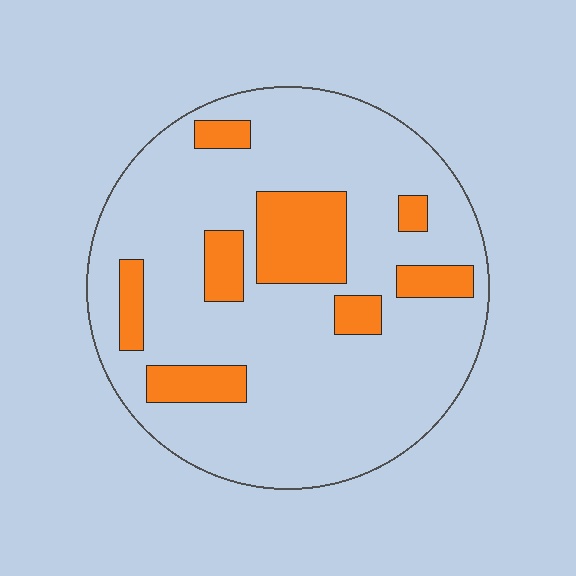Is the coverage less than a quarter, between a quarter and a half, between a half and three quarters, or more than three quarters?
Less than a quarter.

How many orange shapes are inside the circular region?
8.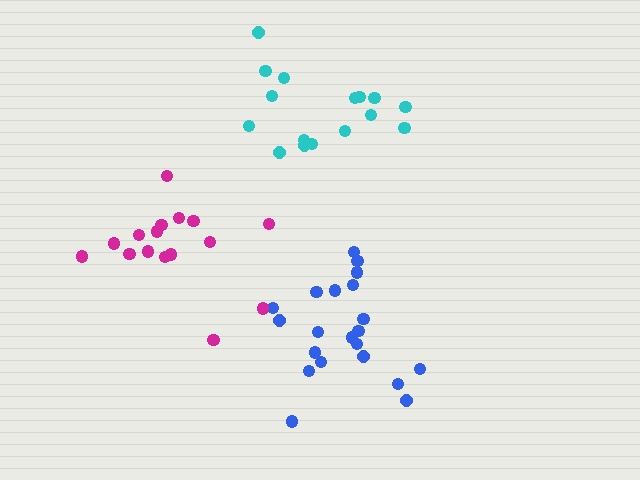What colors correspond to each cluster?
The clusters are colored: blue, cyan, magenta.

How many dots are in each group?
Group 1: 21 dots, Group 2: 16 dots, Group 3: 16 dots (53 total).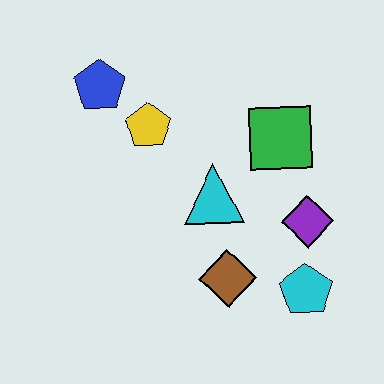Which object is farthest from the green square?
The blue pentagon is farthest from the green square.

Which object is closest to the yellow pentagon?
The blue pentagon is closest to the yellow pentagon.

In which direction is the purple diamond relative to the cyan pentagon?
The purple diamond is above the cyan pentagon.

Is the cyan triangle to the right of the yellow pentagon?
Yes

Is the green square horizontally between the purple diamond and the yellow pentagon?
Yes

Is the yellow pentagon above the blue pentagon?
No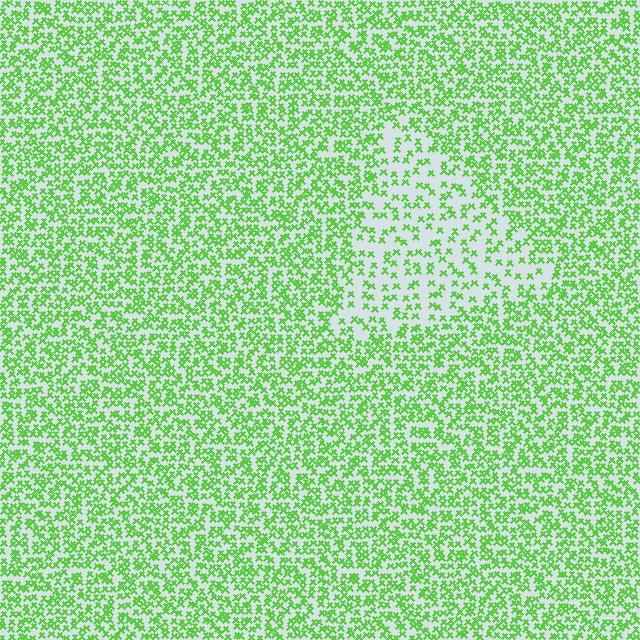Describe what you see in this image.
The image contains small lime elements arranged at two different densities. A triangle-shaped region is visible where the elements are less densely packed than the surrounding area.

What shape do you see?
I see a triangle.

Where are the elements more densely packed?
The elements are more densely packed outside the triangle boundary.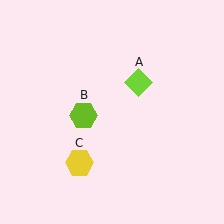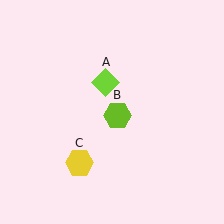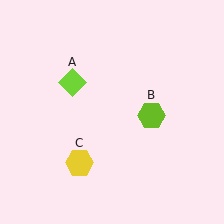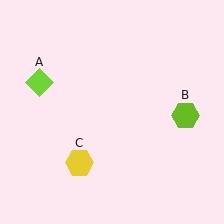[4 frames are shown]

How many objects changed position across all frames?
2 objects changed position: lime diamond (object A), lime hexagon (object B).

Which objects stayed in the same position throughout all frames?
Yellow hexagon (object C) remained stationary.